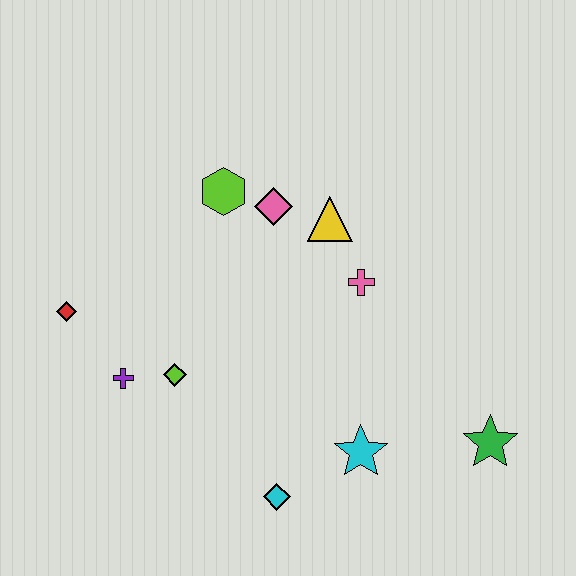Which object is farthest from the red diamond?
The green star is farthest from the red diamond.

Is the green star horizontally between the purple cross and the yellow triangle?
No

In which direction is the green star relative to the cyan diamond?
The green star is to the right of the cyan diamond.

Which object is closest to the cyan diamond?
The cyan star is closest to the cyan diamond.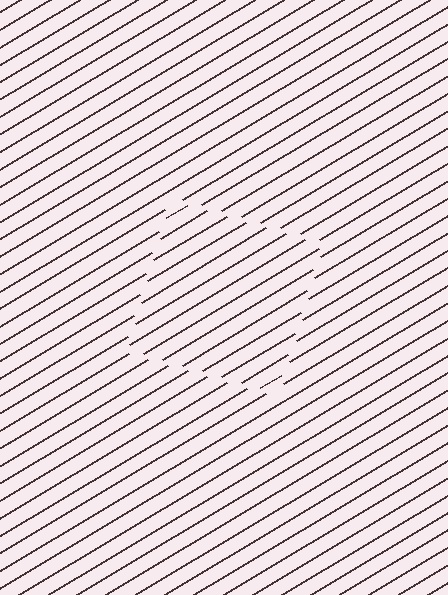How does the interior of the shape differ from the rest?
The interior of the shape contains the same grating, shifted by half a period — the contour is defined by the phase discontinuity where line-ends from the inner and outer gratings abut.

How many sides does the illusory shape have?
4 sides — the line-ends trace a square.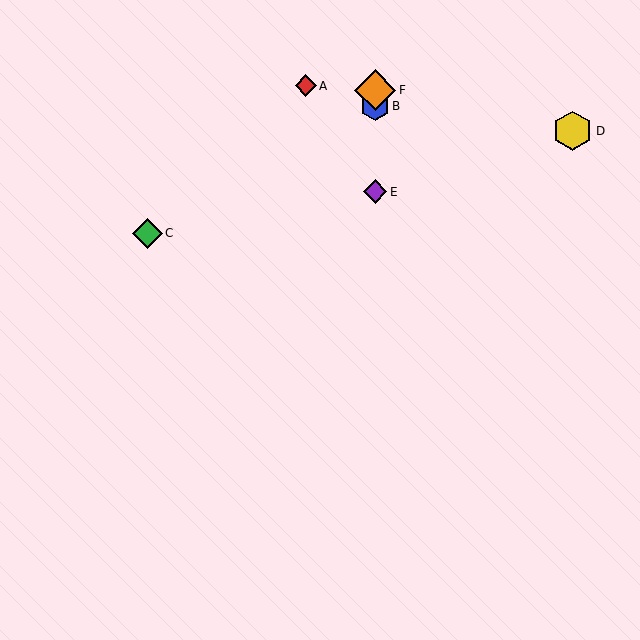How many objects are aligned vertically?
3 objects (B, E, F) are aligned vertically.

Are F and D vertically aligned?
No, F is at x≈375 and D is at x≈573.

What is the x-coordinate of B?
Object B is at x≈375.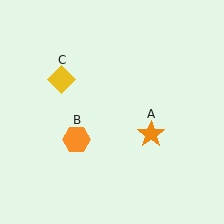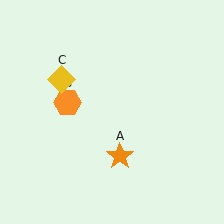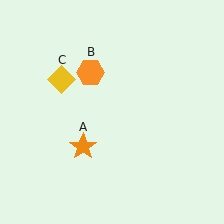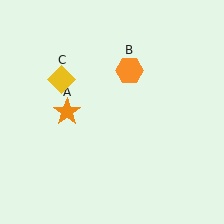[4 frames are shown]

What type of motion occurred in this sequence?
The orange star (object A), orange hexagon (object B) rotated clockwise around the center of the scene.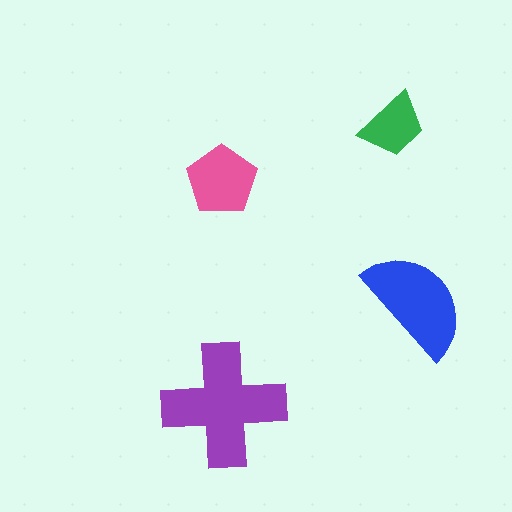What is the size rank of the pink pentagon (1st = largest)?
3rd.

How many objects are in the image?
There are 4 objects in the image.